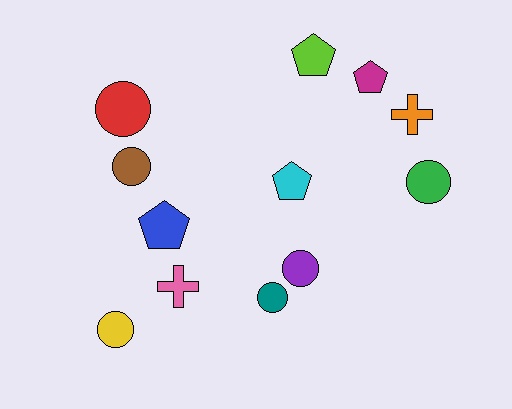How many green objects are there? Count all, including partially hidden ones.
There is 1 green object.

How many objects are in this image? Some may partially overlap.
There are 12 objects.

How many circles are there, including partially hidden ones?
There are 6 circles.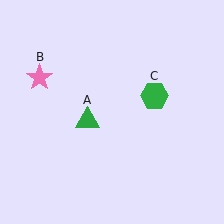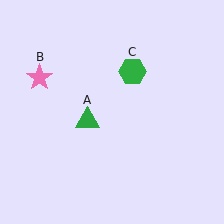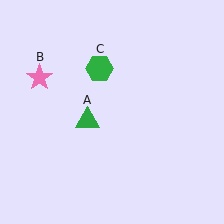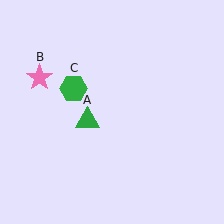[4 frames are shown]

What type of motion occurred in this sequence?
The green hexagon (object C) rotated counterclockwise around the center of the scene.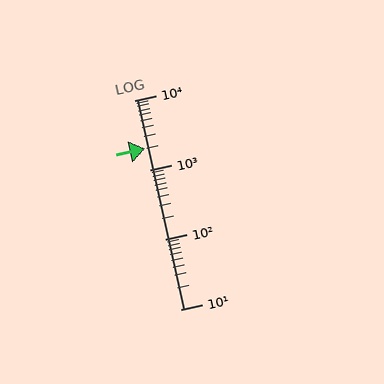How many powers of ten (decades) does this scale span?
The scale spans 3 decades, from 10 to 10000.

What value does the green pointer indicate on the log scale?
The pointer indicates approximately 2000.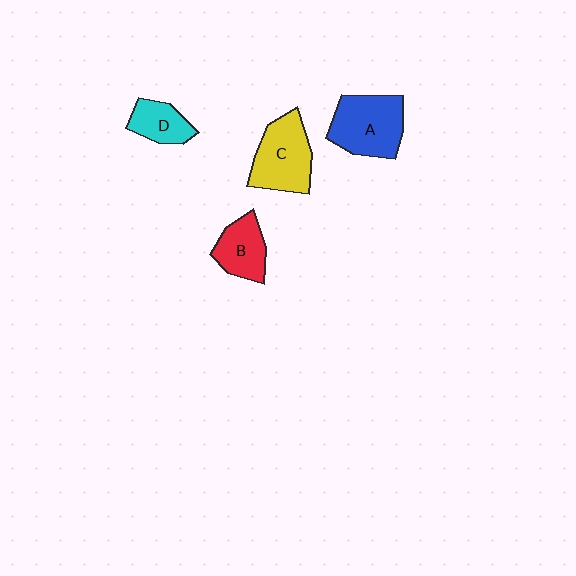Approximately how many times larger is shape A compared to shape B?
Approximately 1.5 times.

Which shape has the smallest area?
Shape D (cyan).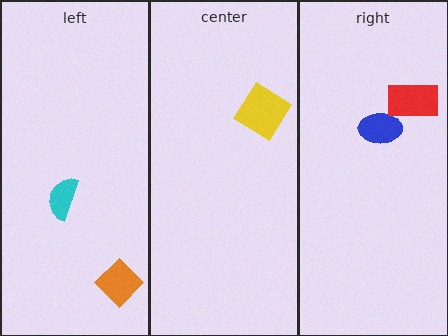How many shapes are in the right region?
2.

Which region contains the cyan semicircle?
The left region.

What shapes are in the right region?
The blue ellipse, the red rectangle.